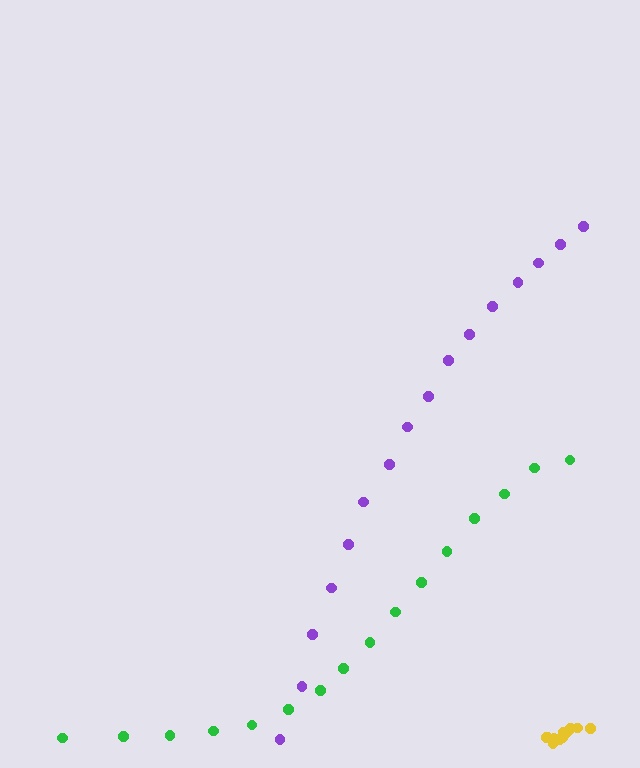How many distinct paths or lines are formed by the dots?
There are 3 distinct paths.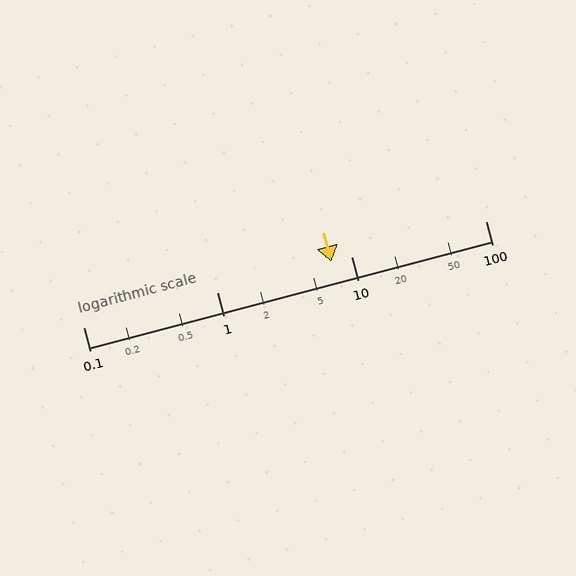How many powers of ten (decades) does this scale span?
The scale spans 3 decades, from 0.1 to 100.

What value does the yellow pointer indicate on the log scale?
The pointer indicates approximately 7.1.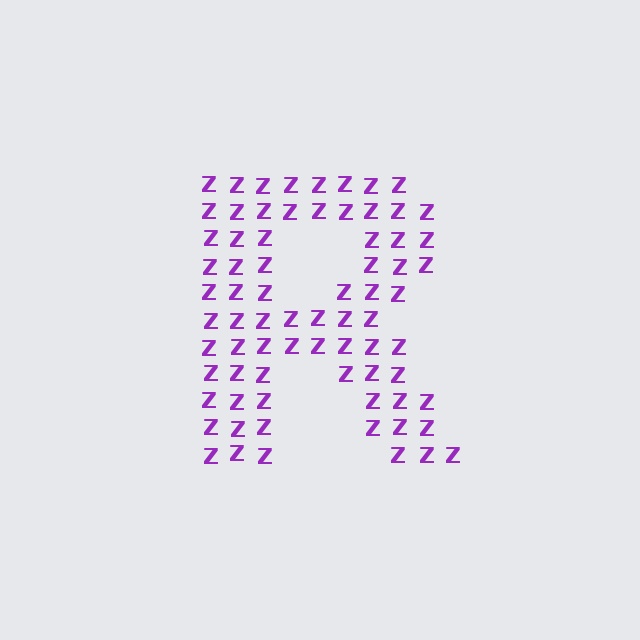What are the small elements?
The small elements are letter Z's.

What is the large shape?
The large shape is the letter R.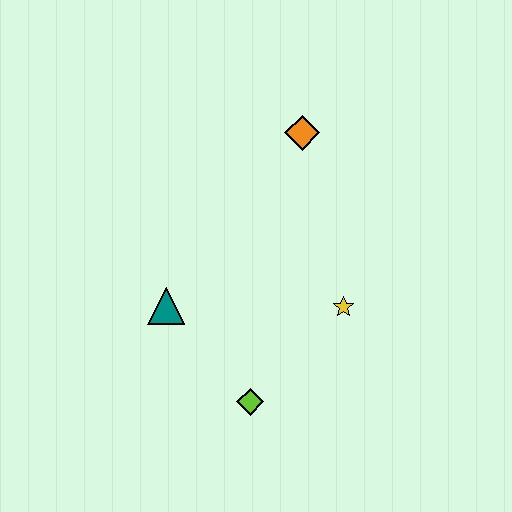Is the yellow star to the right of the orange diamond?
Yes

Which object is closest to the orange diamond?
The yellow star is closest to the orange diamond.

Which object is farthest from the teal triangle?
The orange diamond is farthest from the teal triangle.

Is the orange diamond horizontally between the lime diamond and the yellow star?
Yes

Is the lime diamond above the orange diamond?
No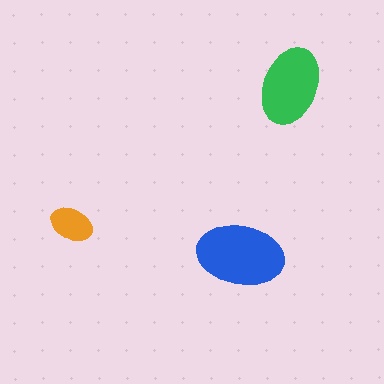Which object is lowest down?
The blue ellipse is bottommost.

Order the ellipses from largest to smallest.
the blue one, the green one, the orange one.